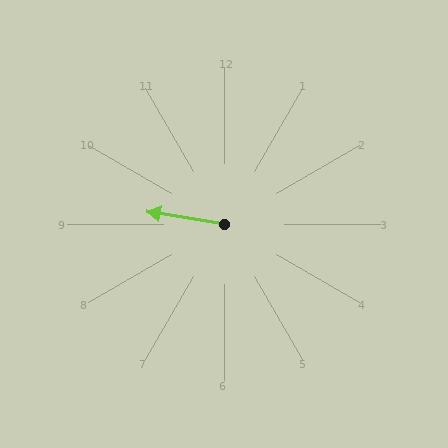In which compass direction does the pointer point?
West.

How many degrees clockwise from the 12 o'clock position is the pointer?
Approximately 279 degrees.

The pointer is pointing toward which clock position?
Roughly 9 o'clock.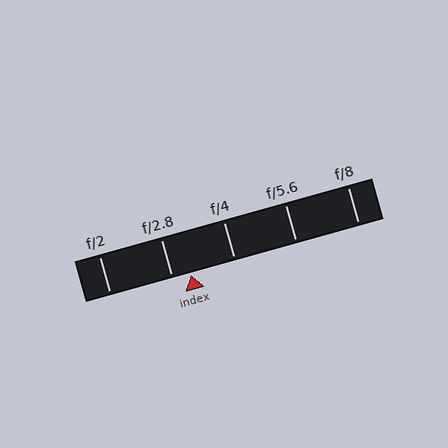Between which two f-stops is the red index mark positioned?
The index mark is between f/2.8 and f/4.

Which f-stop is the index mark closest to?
The index mark is closest to f/2.8.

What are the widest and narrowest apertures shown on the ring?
The widest aperture shown is f/2 and the narrowest is f/8.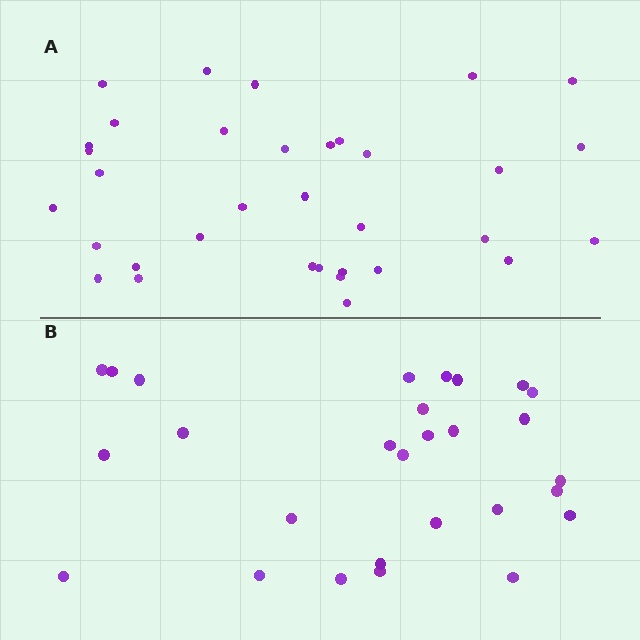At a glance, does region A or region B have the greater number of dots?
Region A (the top region) has more dots.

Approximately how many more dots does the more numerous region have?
Region A has about 6 more dots than region B.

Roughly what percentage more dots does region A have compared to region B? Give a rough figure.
About 20% more.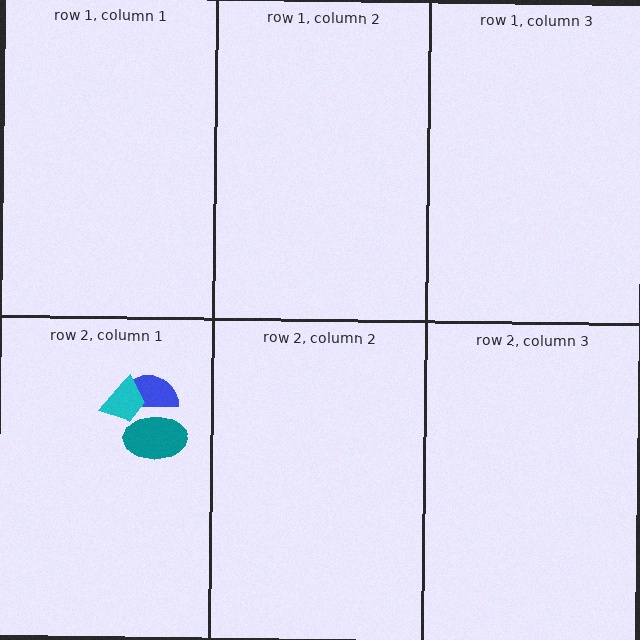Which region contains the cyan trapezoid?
The row 2, column 1 region.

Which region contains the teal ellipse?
The row 2, column 1 region.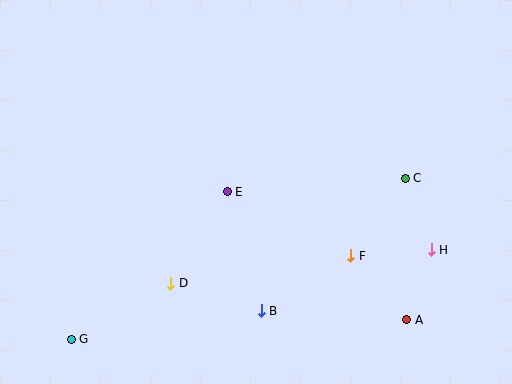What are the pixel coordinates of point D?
Point D is at (171, 283).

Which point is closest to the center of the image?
Point E at (227, 192) is closest to the center.